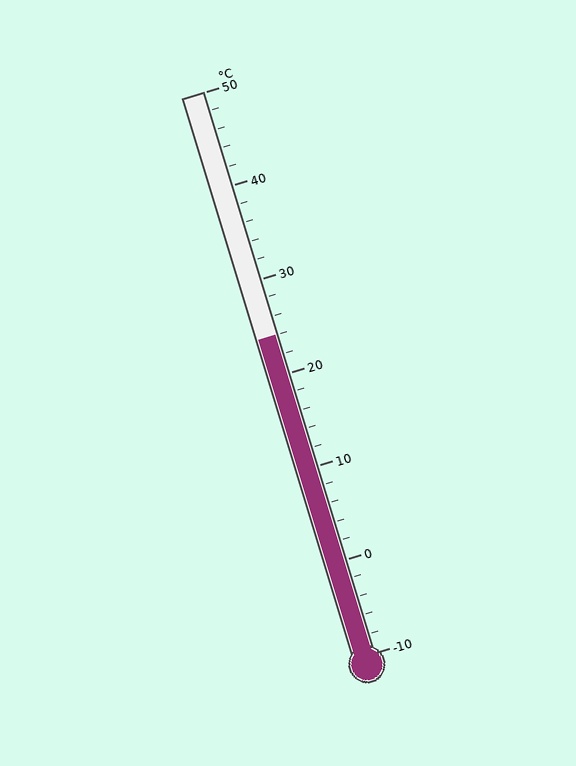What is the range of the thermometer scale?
The thermometer scale ranges from -10°C to 50°C.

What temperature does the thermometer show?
The thermometer shows approximately 24°C.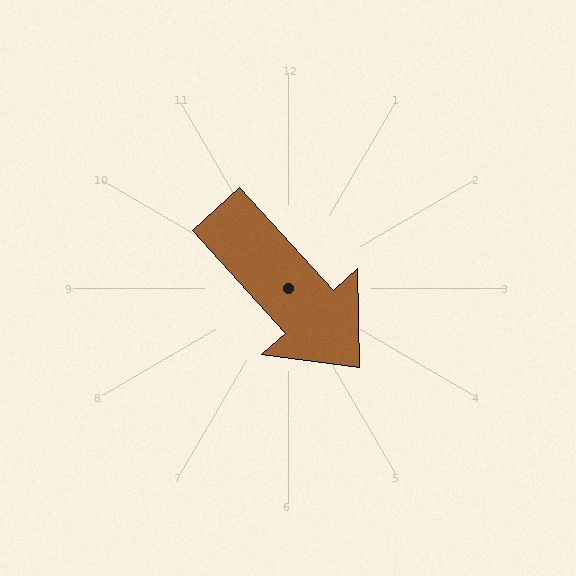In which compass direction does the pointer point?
Southeast.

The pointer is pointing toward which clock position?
Roughly 5 o'clock.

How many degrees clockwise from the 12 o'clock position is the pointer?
Approximately 138 degrees.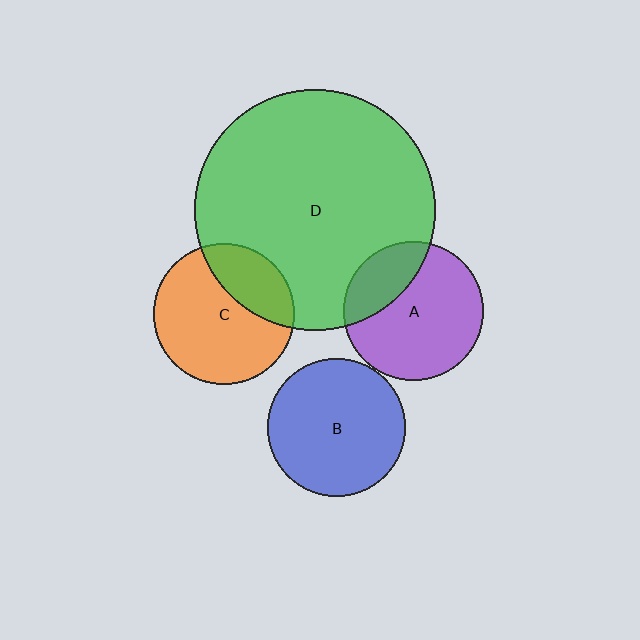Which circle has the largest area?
Circle D (green).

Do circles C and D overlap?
Yes.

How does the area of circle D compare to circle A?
Approximately 3.0 times.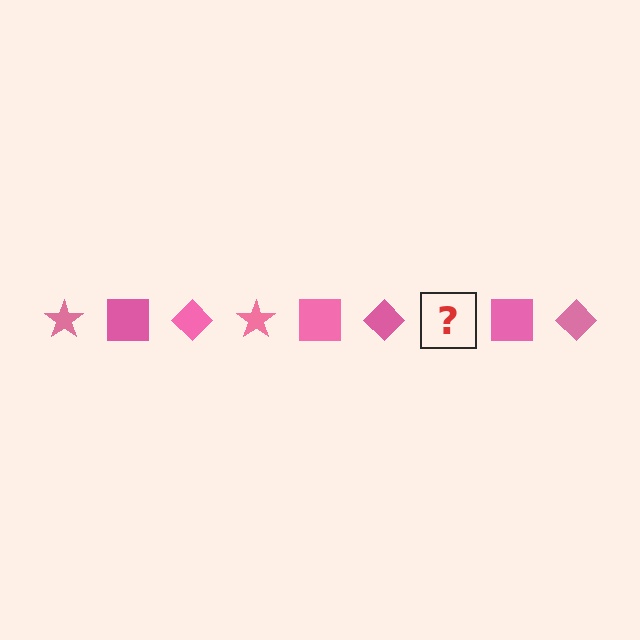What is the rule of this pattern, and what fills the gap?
The rule is that the pattern cycles through star, square, diamond shapes in pink. The gap should be filled with a pink star.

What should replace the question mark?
The question mark should be replaced with a pink star.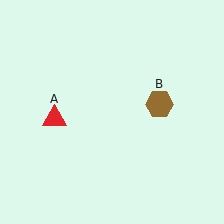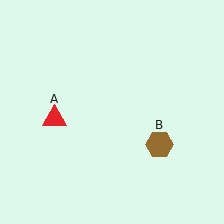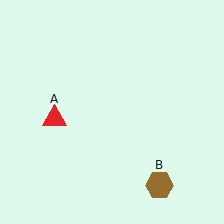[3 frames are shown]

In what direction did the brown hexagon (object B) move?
The brown hexagon (object B) moved down.